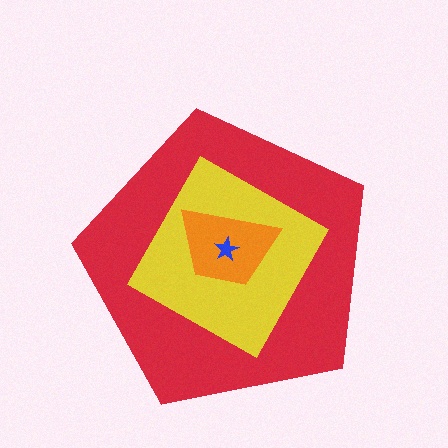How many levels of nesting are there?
4.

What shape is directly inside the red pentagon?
The yellow diamond.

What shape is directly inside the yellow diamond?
The orange trapezoid.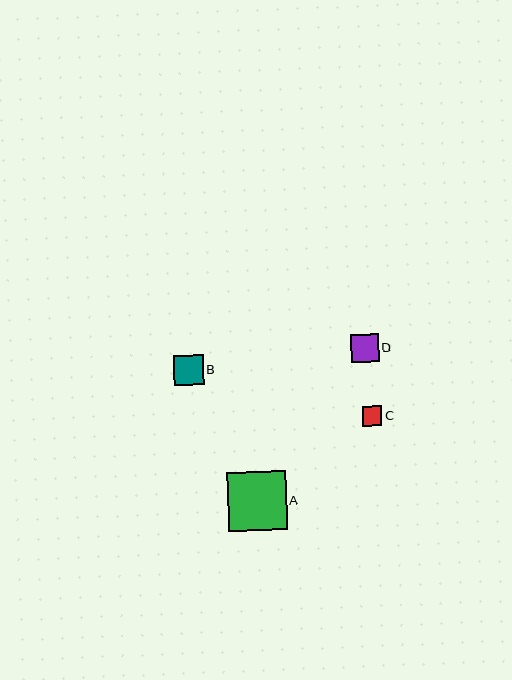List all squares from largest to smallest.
From largest to smallest: A, B, D, C.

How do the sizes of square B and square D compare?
Square B and square D are approximately the same size.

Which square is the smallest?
Square C is the smallest with a size of approximately 19 pixels.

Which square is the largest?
Square A is the largest with a size of approximately 59 pixels.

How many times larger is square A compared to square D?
Square A is approximately 2.1 times the size of square D.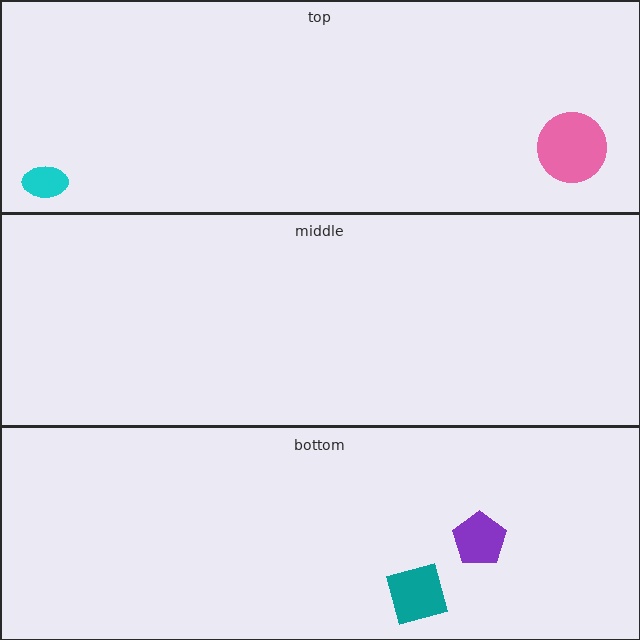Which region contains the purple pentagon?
The bottom region.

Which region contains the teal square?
The bottom region.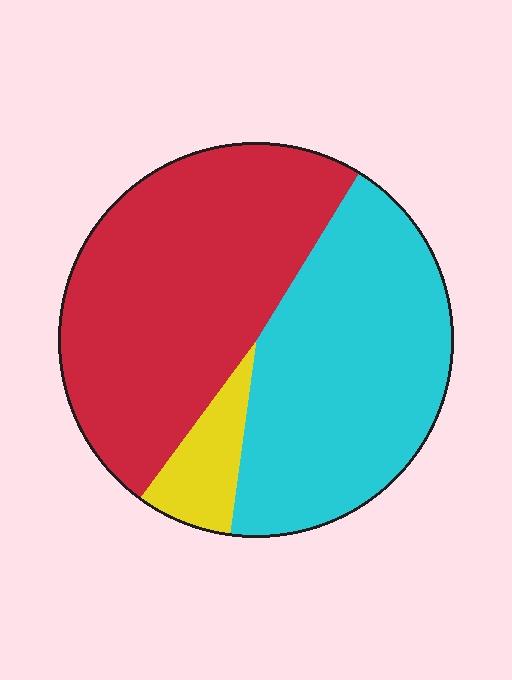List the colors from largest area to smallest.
From largest to smallest: red, cyan, yellow.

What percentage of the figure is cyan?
Cyan covers around 45% of the figure.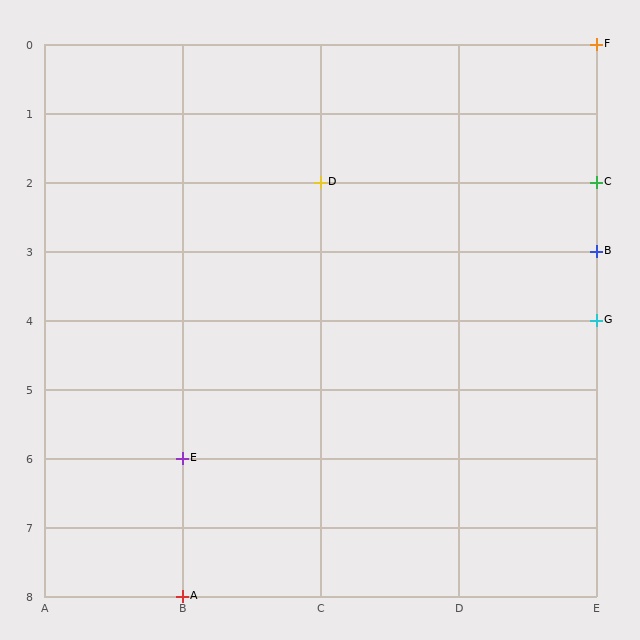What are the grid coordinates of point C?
Point C is at grid coordinates (E, 2).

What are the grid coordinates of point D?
Point D is at grid coordinates (C, 2).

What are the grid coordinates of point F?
Point F is at grid coordinates (E, 0).